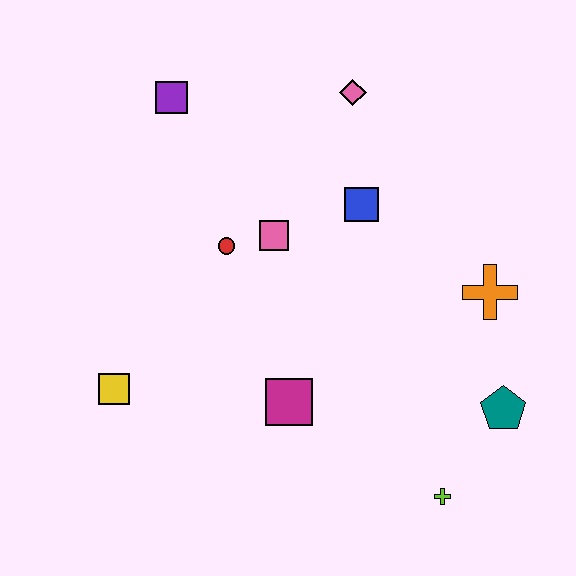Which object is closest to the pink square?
The red circle is closest to the pink square.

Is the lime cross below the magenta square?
Yes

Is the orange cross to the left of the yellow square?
No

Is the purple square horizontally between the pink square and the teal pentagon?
No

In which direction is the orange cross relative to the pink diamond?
The orange cross is below the pink diamond.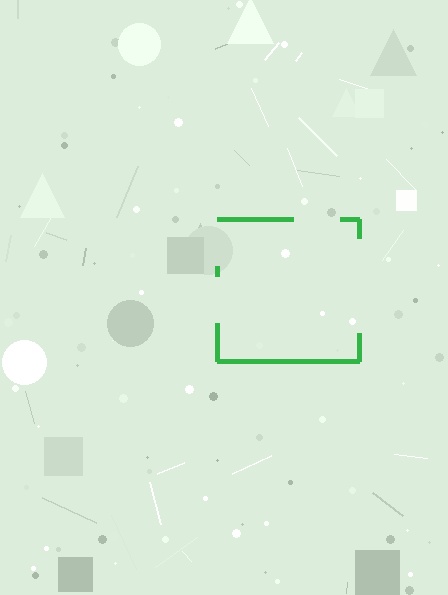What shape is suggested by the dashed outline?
The dashed outline suggests a square.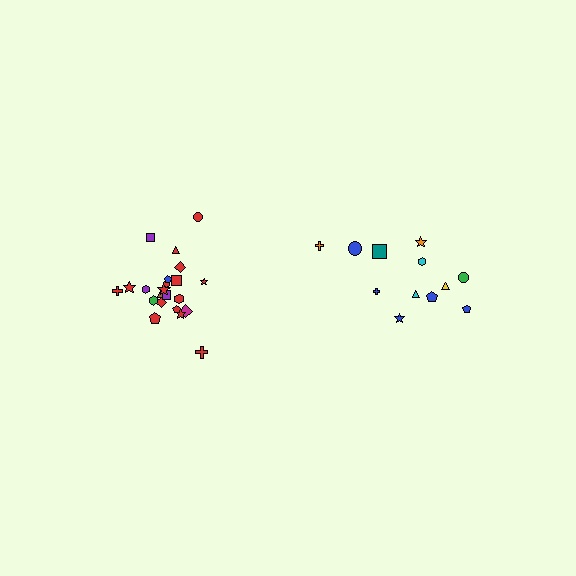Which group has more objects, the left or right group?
The left group.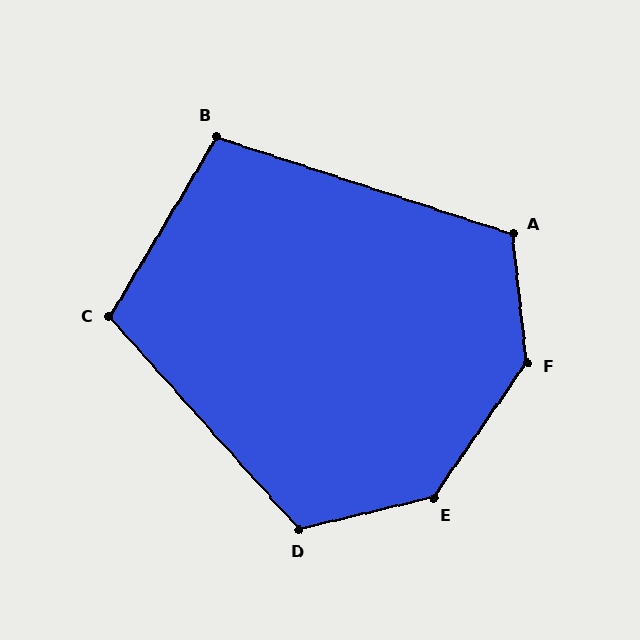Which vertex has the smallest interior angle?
B, at approximately 103 degrees.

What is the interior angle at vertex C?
Approximately 108 degrees (obtuse).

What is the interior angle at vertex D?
Approximately 118 degrees (obtuse).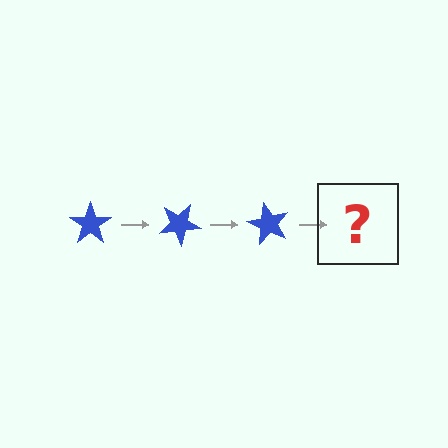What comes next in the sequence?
The next element should be a blue star rotated 90 degrees.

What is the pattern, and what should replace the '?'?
The pattern is that the star rotates 30 degrees each step. The '?' should be a blue star rotated 90 degrees.